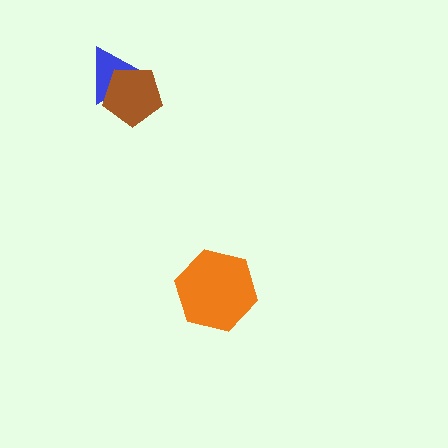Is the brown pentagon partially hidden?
No, no other shape covers it.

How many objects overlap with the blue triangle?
1 object overlaps with the blue triangle.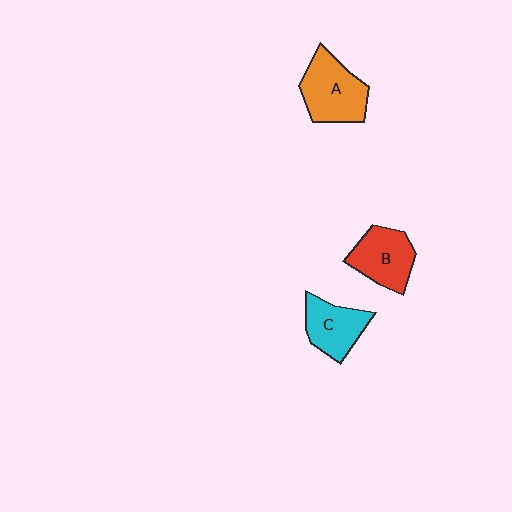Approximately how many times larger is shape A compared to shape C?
Approximately 1.3 times.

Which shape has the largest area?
Shape A (orange).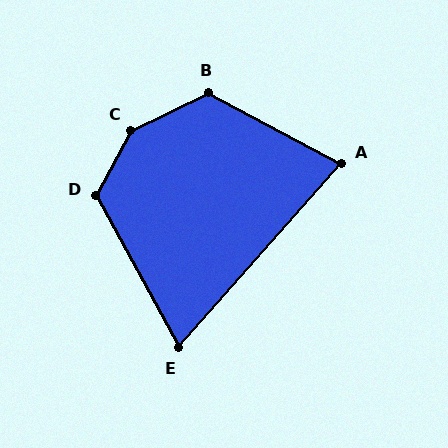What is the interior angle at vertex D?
Approximately 123 degrees (obtuse).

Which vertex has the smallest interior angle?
E, at approximately 70 degrees.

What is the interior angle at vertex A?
Approximately 76 degrees (acute).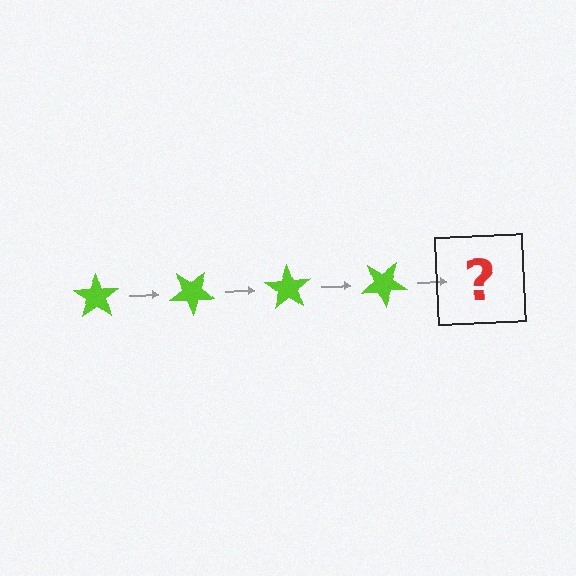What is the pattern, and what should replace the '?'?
The pattern is that the star rotates 35 degrees each step. The '?' should be a lime star rotated 140 degrees.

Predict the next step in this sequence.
The next step is a lime star rotated 140 degrees.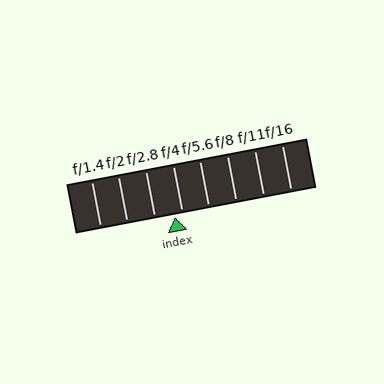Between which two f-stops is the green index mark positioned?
The index mark is between f/2.8 and f/4.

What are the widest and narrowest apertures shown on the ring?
The widest aperture shown is f/1.4 and the narrowest is f/16.